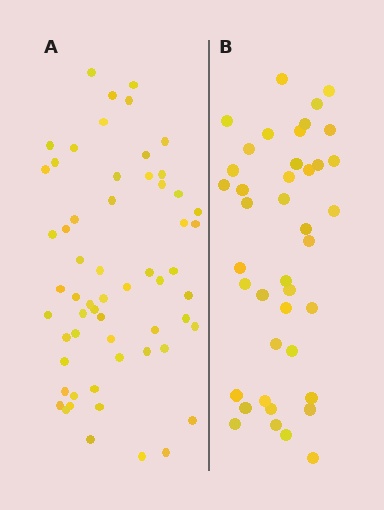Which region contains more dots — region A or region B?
Region A (the left region) has more dots.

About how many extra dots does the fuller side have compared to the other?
Region A has approximately 20 more dots than region B.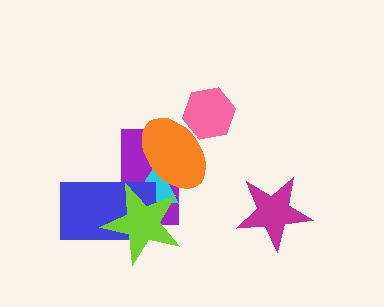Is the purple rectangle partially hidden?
Yes, it is partially covered by another shape.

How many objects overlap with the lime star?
3 objects overlap with the lime star.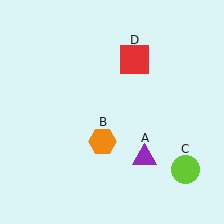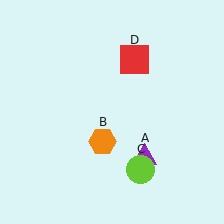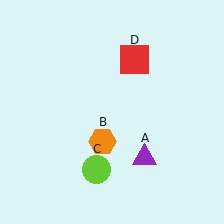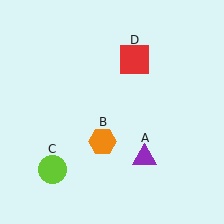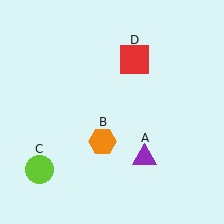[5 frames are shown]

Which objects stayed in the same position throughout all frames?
Purple triangle (object A) and orange hexagon (object B) and red square (object D) remained stationary.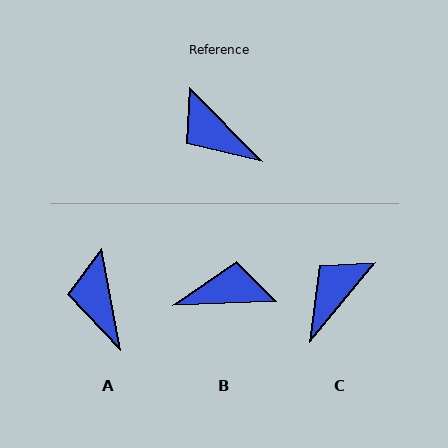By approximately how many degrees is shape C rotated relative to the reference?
Approximately 84 degrees clockwise.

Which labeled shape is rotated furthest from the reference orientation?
B, about 132 degrees away.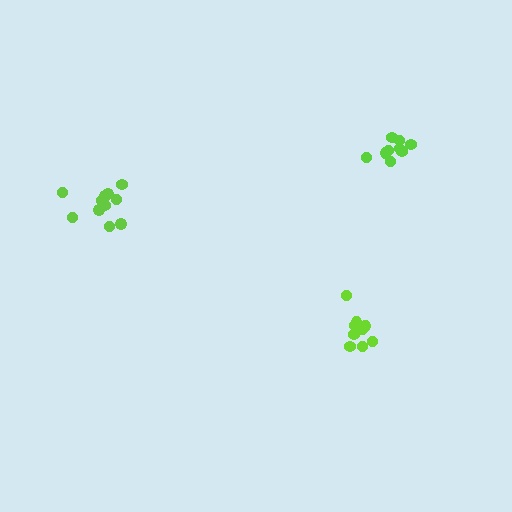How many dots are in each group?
Group 1: 11 dots, Group 2: 11 dots, Group 3: 9 dots (31 total).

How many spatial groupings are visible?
There are 3 spatial groupings.